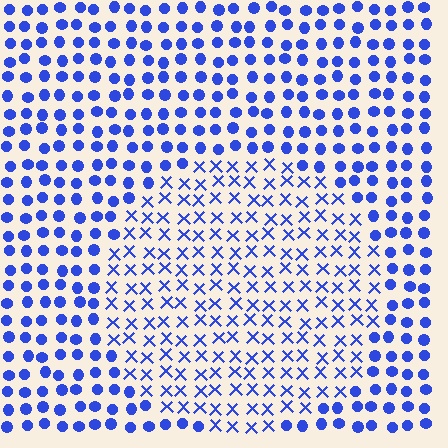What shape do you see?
I see a circle.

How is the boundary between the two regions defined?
The boundary is defined by a change in element shape: X marks inside vs. circles outside. All elements share the same color and spacing.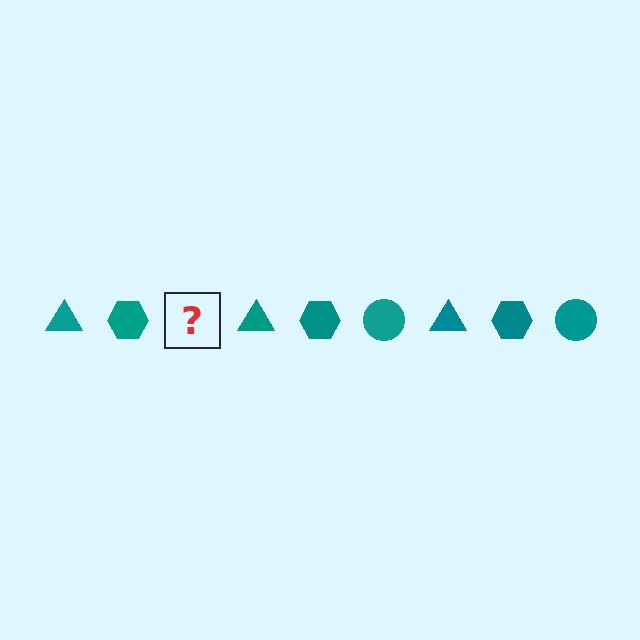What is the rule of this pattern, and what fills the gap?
The rule is that the pattern cycles through triangle, hexagon, circle shapes in teal. The gap should be filled with a teal circle.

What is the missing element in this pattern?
The missing element is a teal circle.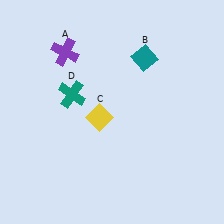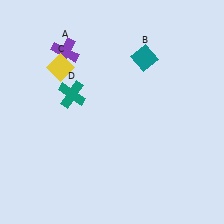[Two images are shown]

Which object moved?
The yellow diamond (C) moved up.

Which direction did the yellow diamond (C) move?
The yellow diamond (C) moved up.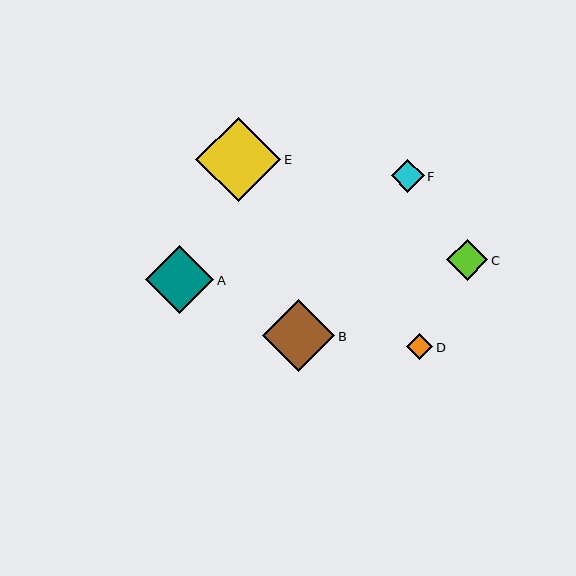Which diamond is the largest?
Diamond E is the largest with a size of approximately 85 pixels.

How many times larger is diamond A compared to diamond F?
Diamond A is approximately 2.1 times the size of diamond F.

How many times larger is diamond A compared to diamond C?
Diamond A is approximately 1.7 times the size of diamond C.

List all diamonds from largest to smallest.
From largest to smallest: E, B, A, C, F, D.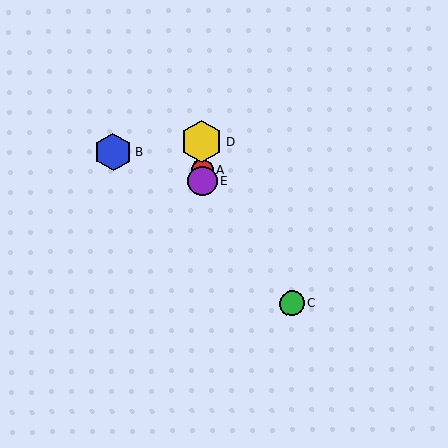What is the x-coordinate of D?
Object D is at x≈202.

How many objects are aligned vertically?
3 objects (A, D, E) are aligned vertically.